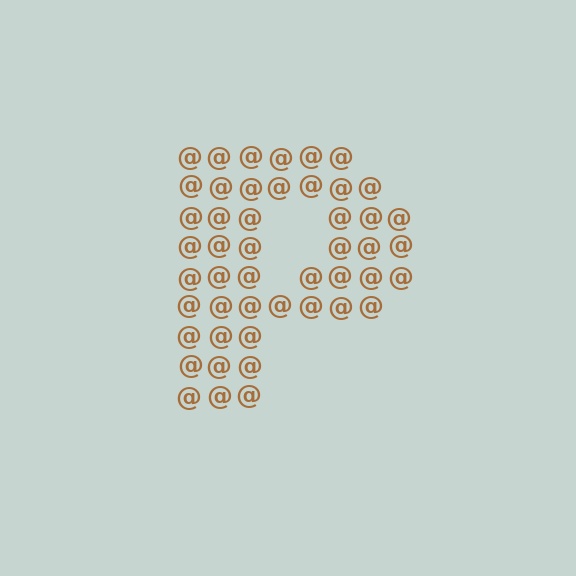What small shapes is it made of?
It is made of small at signs.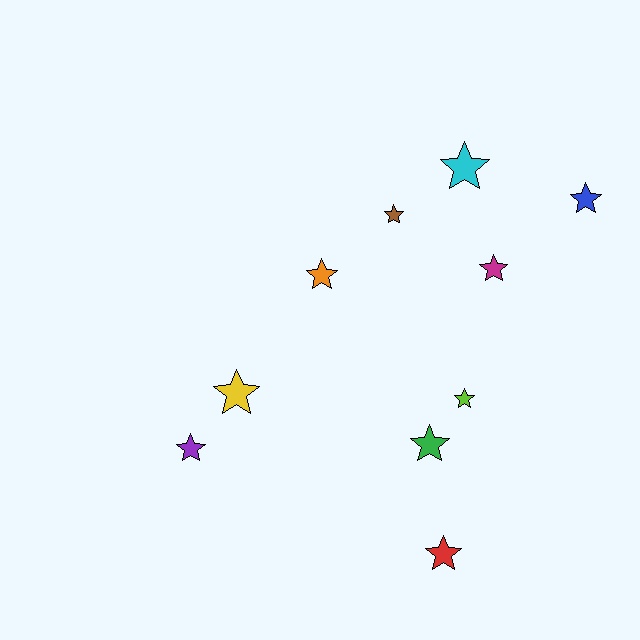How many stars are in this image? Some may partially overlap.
There are 10 stars.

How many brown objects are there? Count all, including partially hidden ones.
There is 1 brown object.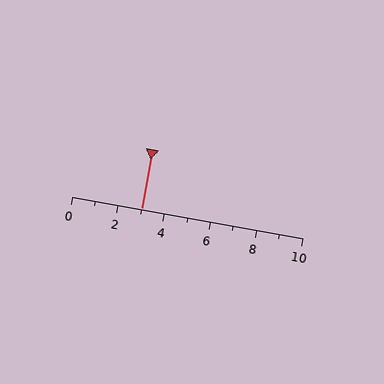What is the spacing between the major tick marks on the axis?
The major ticks are spaced 2 apart.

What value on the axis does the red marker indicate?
The marker indicates approximately 3.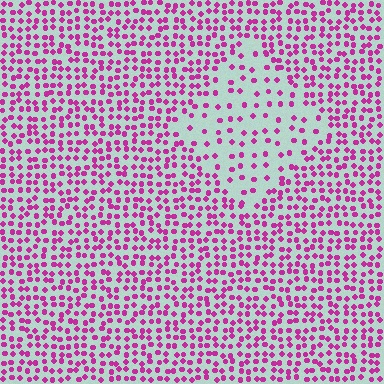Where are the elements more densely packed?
The elements are more densely packed outside the diamond boundary.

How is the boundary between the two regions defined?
The boundary is defined by a change in element density (approximately 2.3x ratio). All elements are the same color, size, and shape.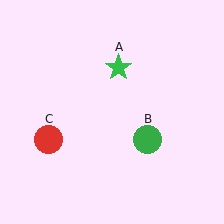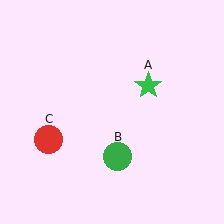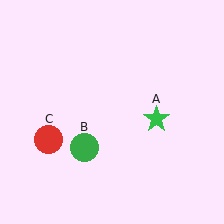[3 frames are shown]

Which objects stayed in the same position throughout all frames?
Red circle (object C) remained stationary.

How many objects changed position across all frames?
2 objects changed position: green star (object A), green circle (object B).